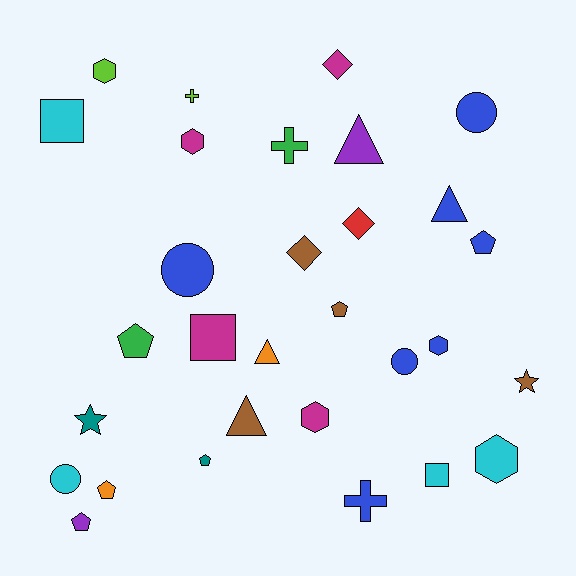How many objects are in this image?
There are 30 objects.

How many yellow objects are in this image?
There are no yellow objects.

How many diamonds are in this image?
There are 3 diamonds.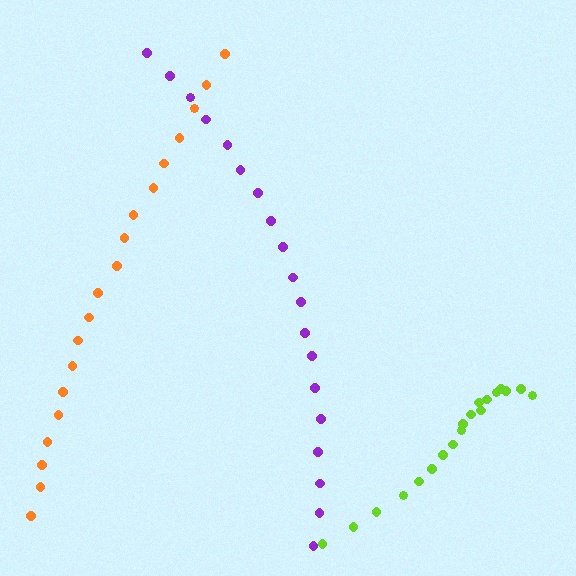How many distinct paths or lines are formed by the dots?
There are 3 distinct paths.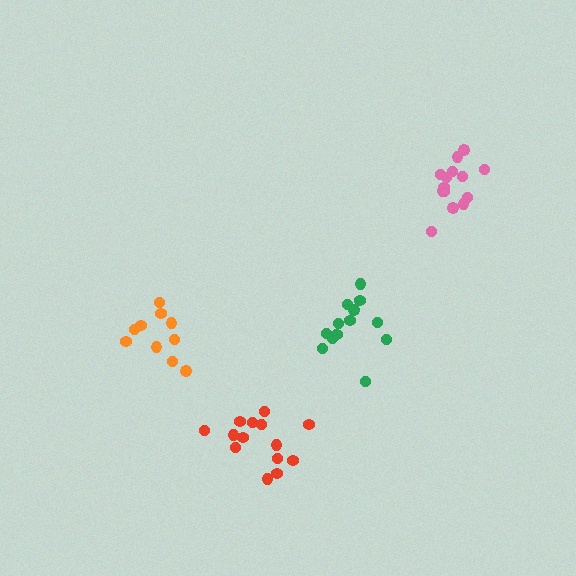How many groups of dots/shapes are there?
There are 4 groups.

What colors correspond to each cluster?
The clusters are colored: green, pink, orange, red.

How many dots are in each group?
Group 1: 14 dots, Group 2: 14 dots, Group 3: 10 dots, Group 4: 14 dots (52 total).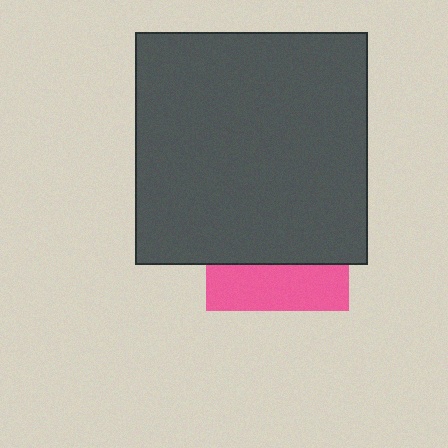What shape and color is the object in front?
The object in front is a dark gray square.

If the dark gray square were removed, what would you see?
You would see the complete pink square.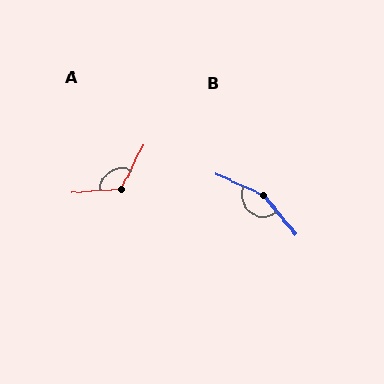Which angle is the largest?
B, at approximately 154 degrees.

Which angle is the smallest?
A, at approximately 121 degrees.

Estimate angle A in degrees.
Approximately 121 degrees.